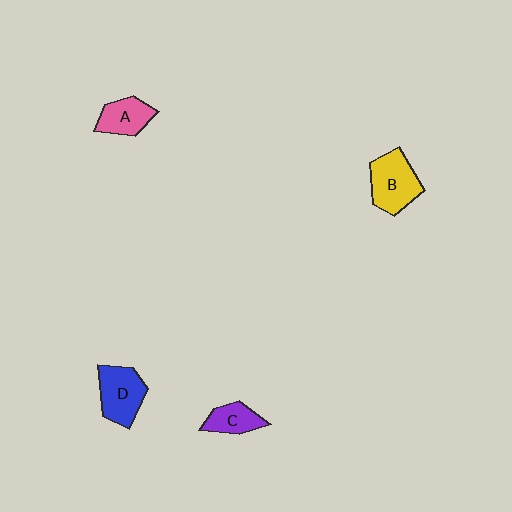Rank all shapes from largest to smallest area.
From largest to smallest: B (yellow), D (blue), A (pink), C (purple).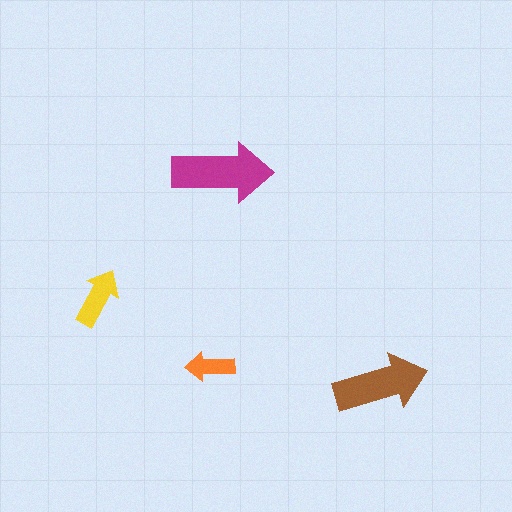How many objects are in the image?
There are 4 objects in the image.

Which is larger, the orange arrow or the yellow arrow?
The yellow one.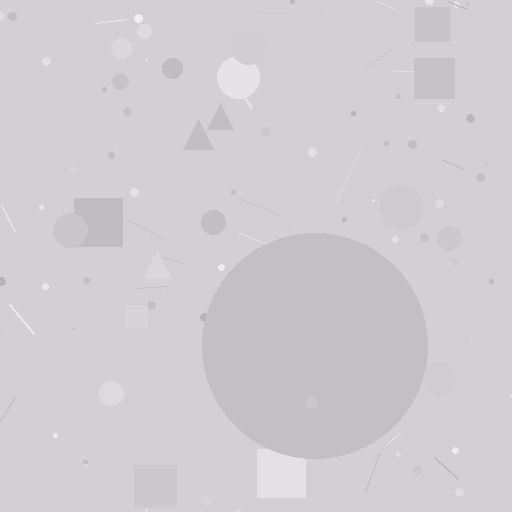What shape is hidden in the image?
A circle is hidden in the image.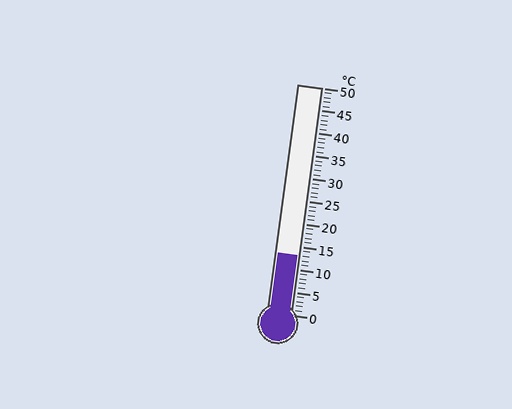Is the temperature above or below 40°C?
The temperature is below 40°C.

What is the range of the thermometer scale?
The thermometer scale ranges from 0°C to 50°C.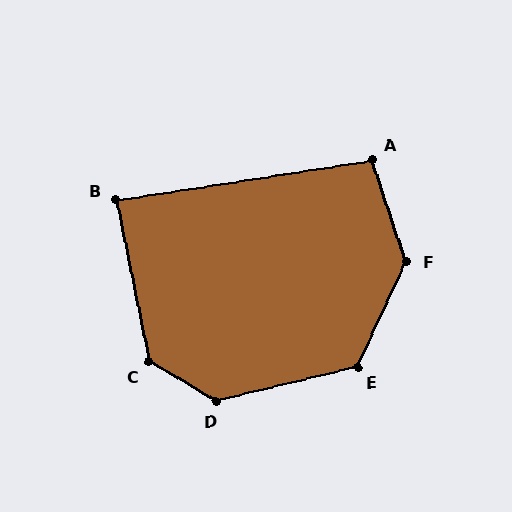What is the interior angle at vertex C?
Approximately 132 degrees (obtuse).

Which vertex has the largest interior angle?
F, at approximately 136 degrees.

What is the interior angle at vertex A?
Approximately 100 degrees (obtuse).